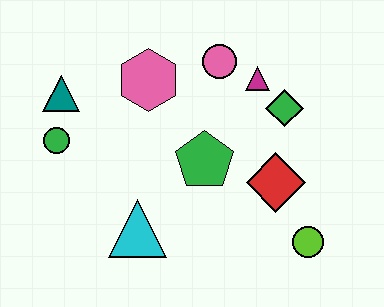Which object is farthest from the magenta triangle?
The green circle is farthest from the magenta triangle.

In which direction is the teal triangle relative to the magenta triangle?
The teal triangle is to the left of the magenta triangle.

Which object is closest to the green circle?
The teal triangle is closest to the green circle.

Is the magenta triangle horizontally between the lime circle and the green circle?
Yes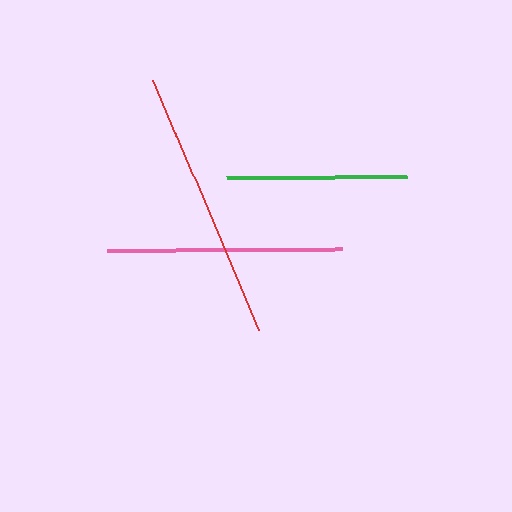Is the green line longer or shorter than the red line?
The red line is longer than the green line.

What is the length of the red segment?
The red segment is approximately 272 pixels long.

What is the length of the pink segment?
The pink segment is approximately 236 pixels long.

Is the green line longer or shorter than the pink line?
The pink line is longer than the green line.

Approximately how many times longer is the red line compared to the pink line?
The red line is approximately 1.2 times the length of the pink line.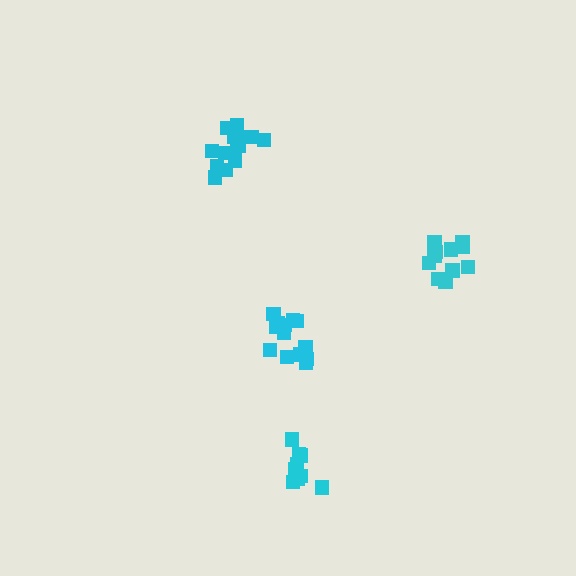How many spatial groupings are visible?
There are 4 spatial groupings.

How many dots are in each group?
Group 1: 13 dots, Group 2: 9 dots, Group 3: 11 dots, Group 4: 13 dots (46 total).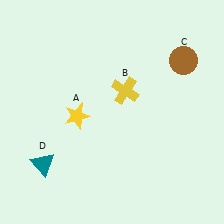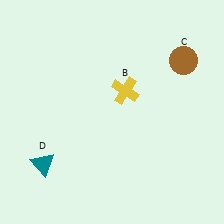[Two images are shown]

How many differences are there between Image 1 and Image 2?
There is 1 difference between the two images.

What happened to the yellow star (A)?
The yellow star (A) was removed in Image 2. It was in the bottom-left area of Image 1.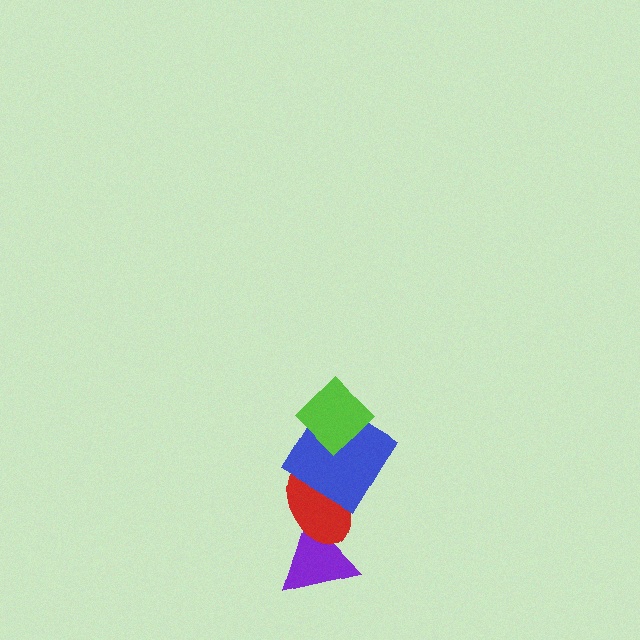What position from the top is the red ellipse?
The red ellipse is 3rd from the top.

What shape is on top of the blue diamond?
The lime diamond is on top of the blue diamond.